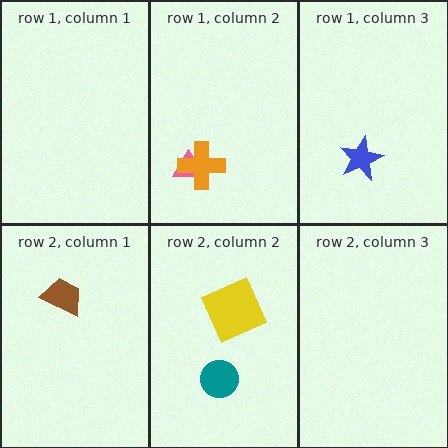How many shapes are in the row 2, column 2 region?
2.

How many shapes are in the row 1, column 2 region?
2.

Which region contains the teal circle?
The row 2, column 2 region.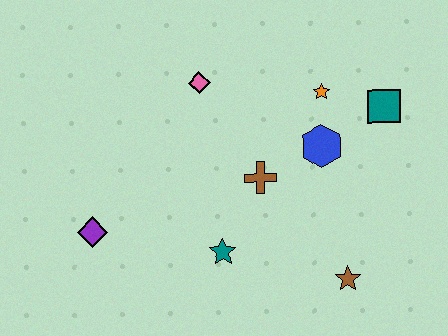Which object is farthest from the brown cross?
The purple diamond is farthest from the brown cross.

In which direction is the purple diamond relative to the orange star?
The purple diamond is to the left of the orange star.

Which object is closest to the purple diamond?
The teal star is closest to the purple diamond.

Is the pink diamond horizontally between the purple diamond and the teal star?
Yes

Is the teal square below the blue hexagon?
No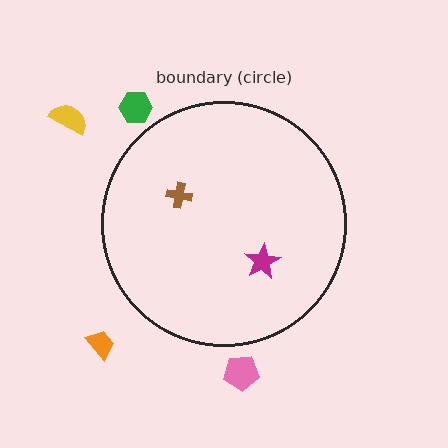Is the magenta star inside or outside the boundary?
Inside.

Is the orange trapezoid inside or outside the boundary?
Outside.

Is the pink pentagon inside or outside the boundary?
Outside.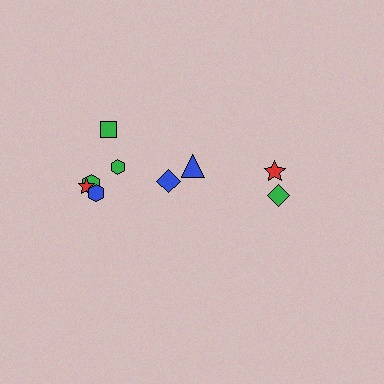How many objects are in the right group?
There are 3 objects.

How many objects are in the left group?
There are 6 objects.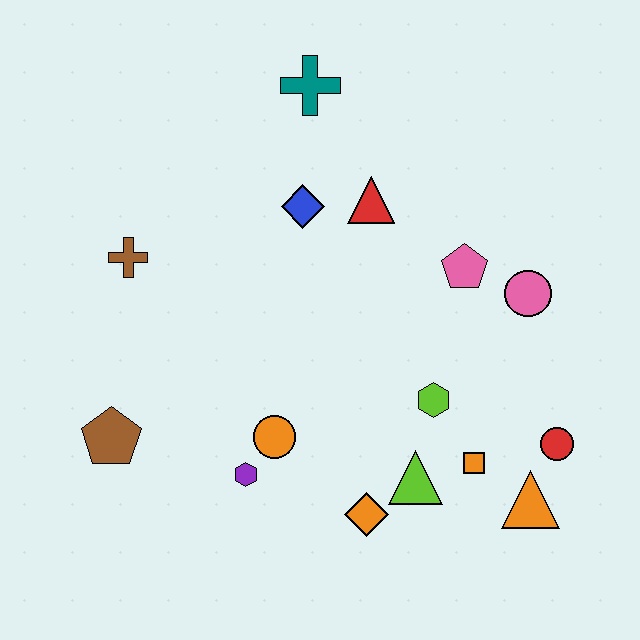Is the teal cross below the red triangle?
No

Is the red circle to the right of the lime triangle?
Yes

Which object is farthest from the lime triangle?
The teal cross is farthest from the lime triangle.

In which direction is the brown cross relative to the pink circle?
The brown cross is to the left of the pink circle.